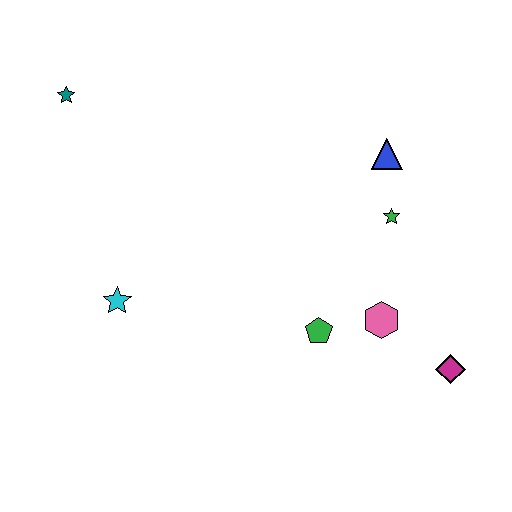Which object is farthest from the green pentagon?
The teal star is farthest from the green pentagon.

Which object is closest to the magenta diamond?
The pink hexagon is closest to the magenta diamond.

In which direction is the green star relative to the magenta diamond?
The green star is above the magenta diamond.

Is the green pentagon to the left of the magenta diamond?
Yes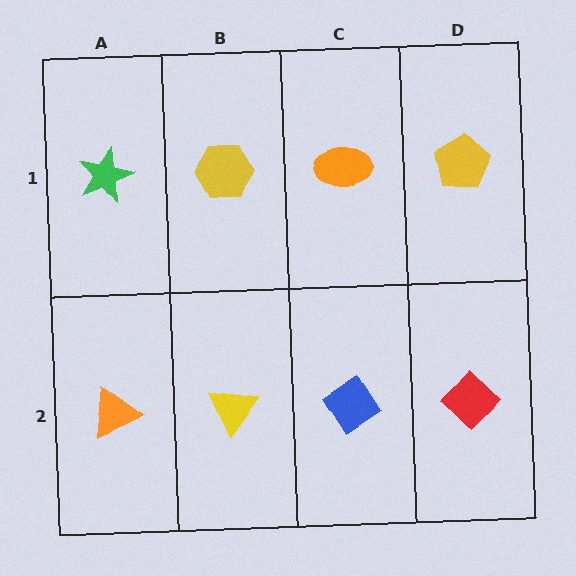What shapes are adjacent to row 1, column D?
A red diamond (row 2, column D), an orange ellipse (row 1, column C).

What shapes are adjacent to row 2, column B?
A yellow hexagon (row 1, column B), an orange triangle (row 2, column A), a blue diamond (row 2, column C).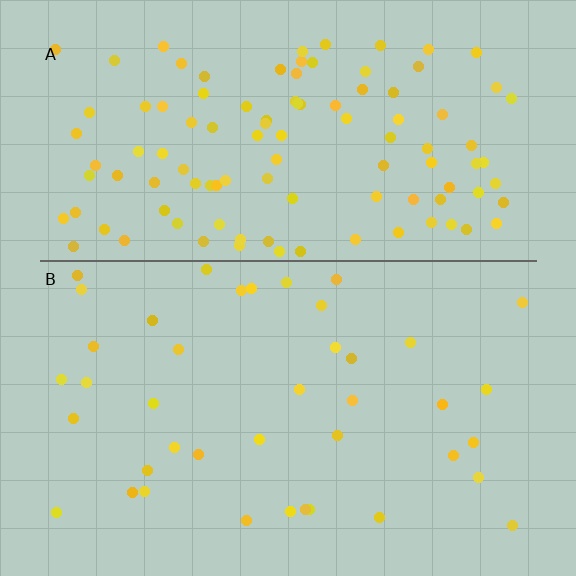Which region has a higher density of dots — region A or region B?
A (the top).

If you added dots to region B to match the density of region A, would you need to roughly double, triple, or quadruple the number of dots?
Approximately triple.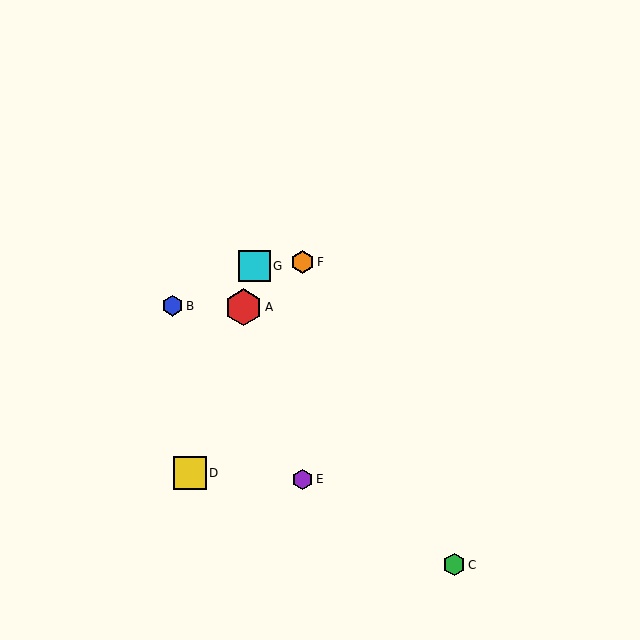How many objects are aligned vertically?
2 objects (E, F) are aligned vertically.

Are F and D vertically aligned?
No, F is at x≈302 and D is at x≈190.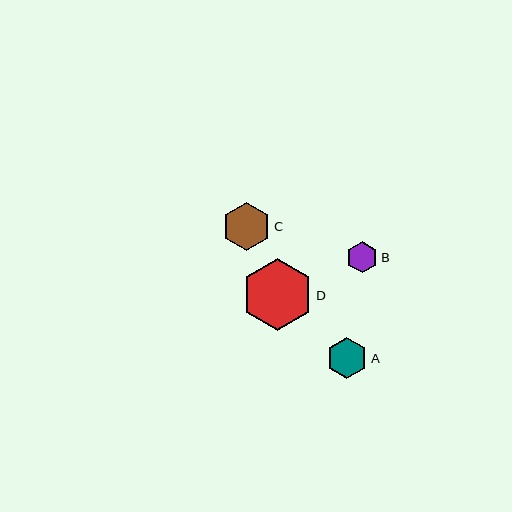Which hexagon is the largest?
Hexagon D is the largest with a size of approximately 72 pixels.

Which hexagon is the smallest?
Hexagon B is the smallest with a size of approximately 31 pixels.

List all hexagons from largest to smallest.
From largest to smallest: D, C, A, B.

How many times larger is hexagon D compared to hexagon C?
Hexagon D is approximately 1.5 times the size of hexagon C.